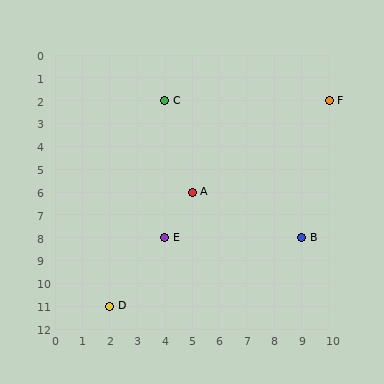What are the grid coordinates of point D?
Point D is at grid coordinates (2, 11).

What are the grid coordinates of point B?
Point B is at grid coordinates (9, 8).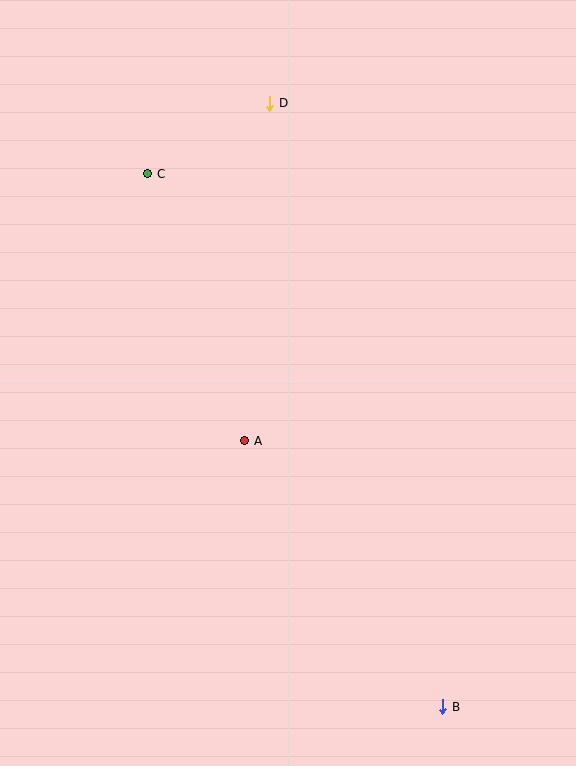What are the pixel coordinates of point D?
Point D is at (270, 103).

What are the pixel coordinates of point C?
Point C is at (148, 174).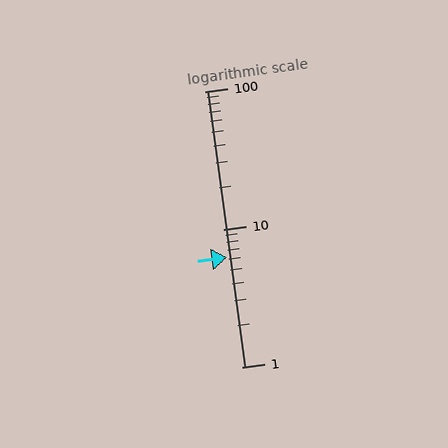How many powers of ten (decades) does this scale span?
The scale spans 2 decades, from 1 to 100.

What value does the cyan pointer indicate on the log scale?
The pointer indicates approximately 6.2.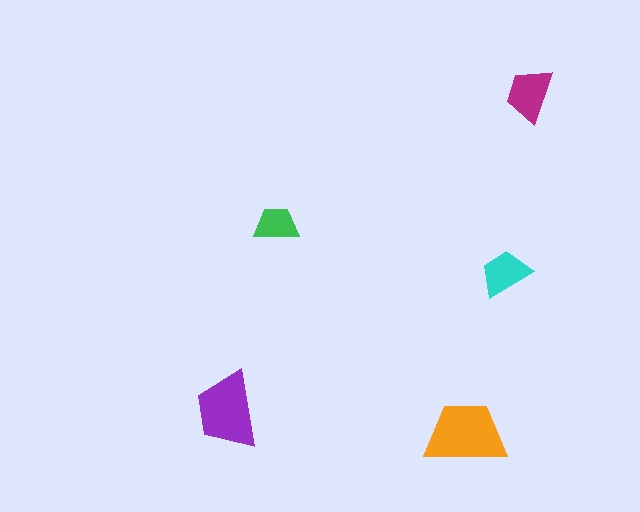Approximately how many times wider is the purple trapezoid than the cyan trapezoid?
About 1.5 times wider.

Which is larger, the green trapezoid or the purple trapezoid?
The purple one.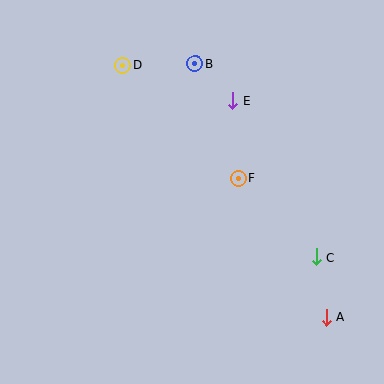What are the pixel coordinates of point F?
Point F is at (239, 178).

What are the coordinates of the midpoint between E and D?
The midpoint between E and D is at (178, 83).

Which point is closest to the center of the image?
Point F at (239, 178) is closest to the center.